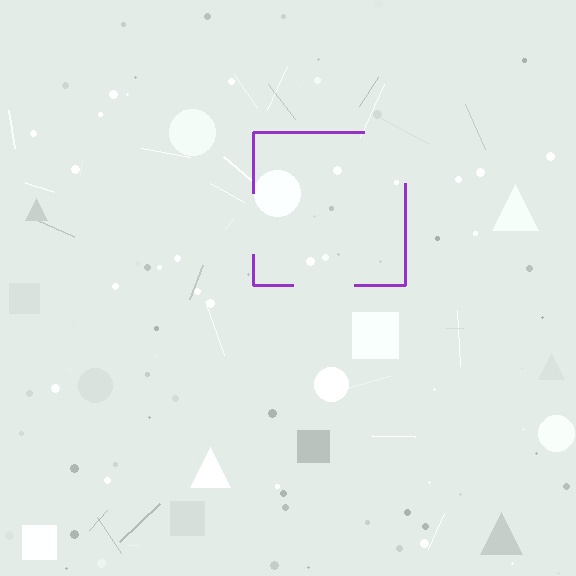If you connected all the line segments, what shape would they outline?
They would outline a square.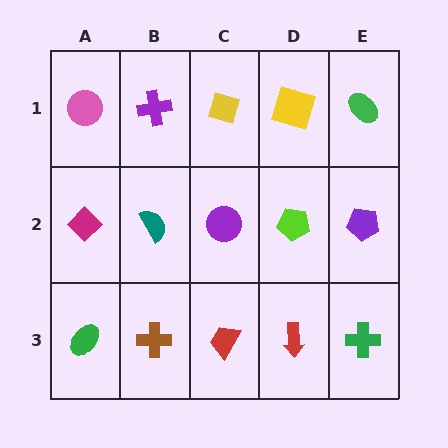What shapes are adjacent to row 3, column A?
A magenta diamond (row 2, column A), a brown cross (row 3, column B).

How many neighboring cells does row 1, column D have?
3.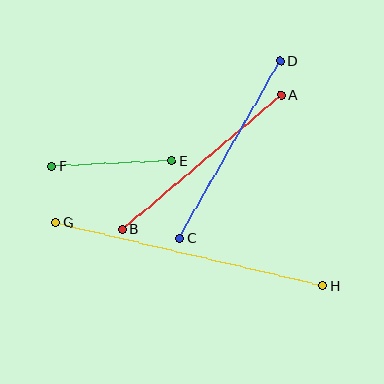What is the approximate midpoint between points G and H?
The midpoint is at approximately (190, 254) pixels.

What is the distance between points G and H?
The distance is approximately 275 pixels.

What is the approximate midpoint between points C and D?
The midpoint is at approximately (230, 149) pixels.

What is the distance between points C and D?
The distance is approximately 204 pixels.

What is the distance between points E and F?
The distance is approximately 121 pixels.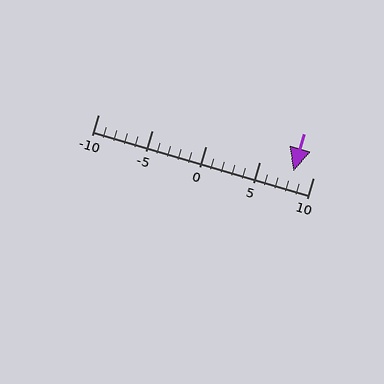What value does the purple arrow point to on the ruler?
The purple arrow points to approximately 8.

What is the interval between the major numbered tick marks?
The major tick marks are spaced 5 units apart.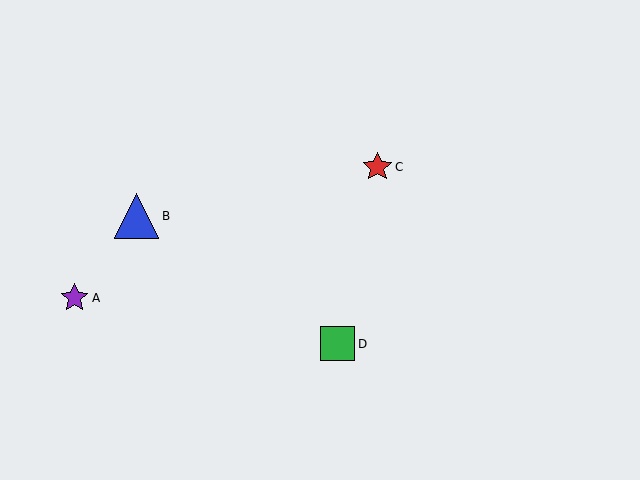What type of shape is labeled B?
Shape B is a blue triangle.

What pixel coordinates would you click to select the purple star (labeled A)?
Click at (75, 298) to select the purple star A.